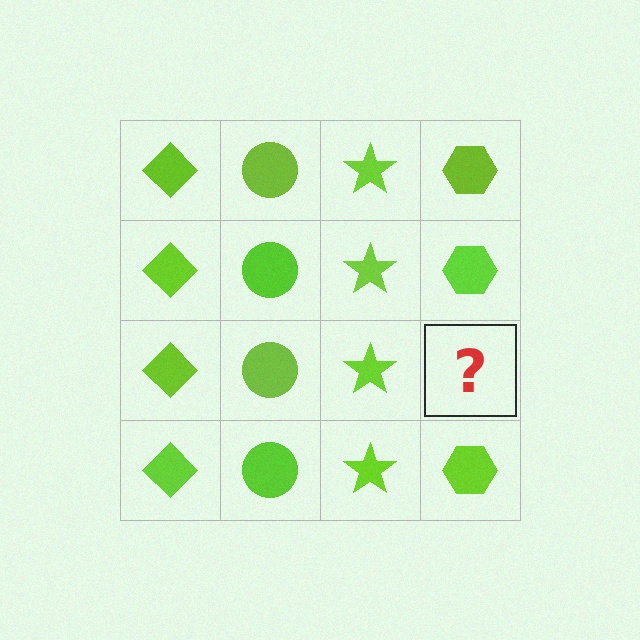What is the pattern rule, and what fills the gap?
The rule is that each column has a consistent shape. The gap should be filled with a lime hexagon.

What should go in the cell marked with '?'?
The missing cell should contain a lime hexagon.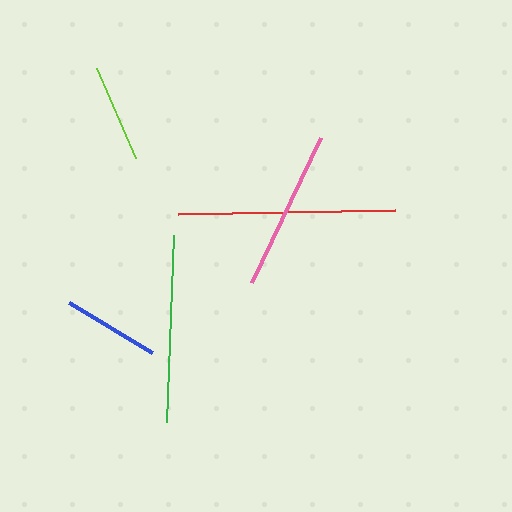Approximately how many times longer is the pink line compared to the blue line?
The pink line is approximately 1.6 times the length of the blue line.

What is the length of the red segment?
The red segment is approximately 217 pixels long.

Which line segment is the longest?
The red line is the longest at approximately 217 pixels.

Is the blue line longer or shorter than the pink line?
The pink line is longer than the blue line.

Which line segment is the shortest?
The blue line is the shortest at approximately 97 pixels.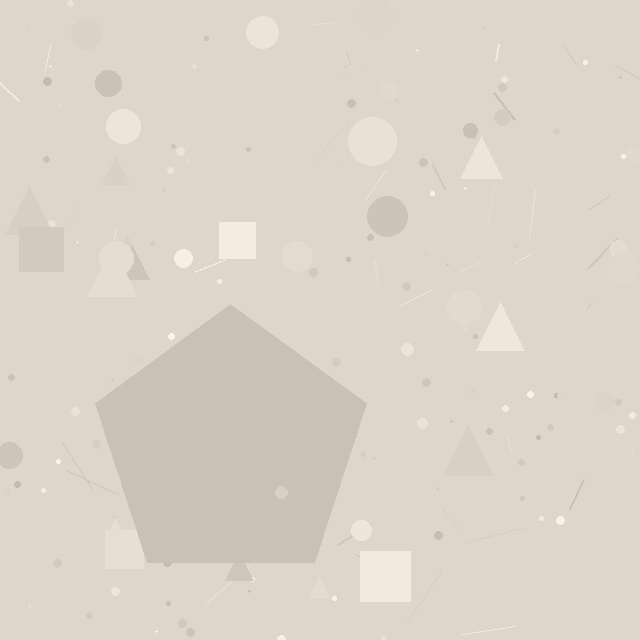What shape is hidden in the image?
A pentagon is hidden in the image.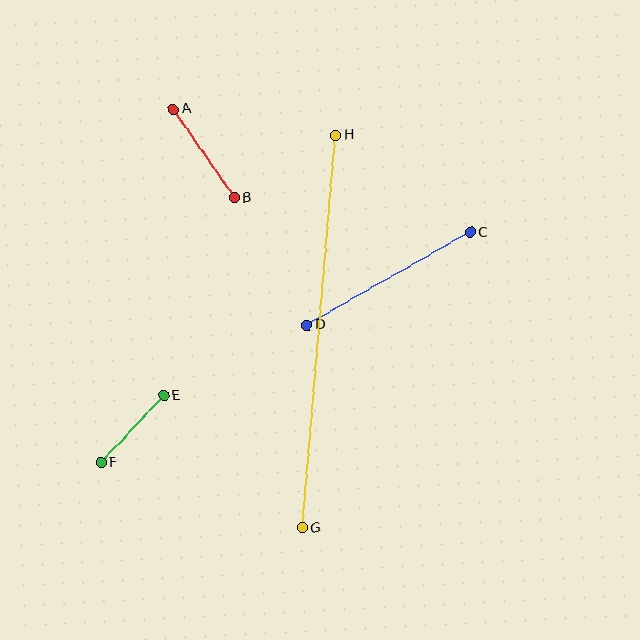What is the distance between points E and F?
The distance is approximately 92 pixels.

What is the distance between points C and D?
The distance is approximately 188 pixels.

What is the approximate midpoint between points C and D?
The midpoint is at approximately (389, 279) pixels.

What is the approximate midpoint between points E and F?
The midpoint is at approximately (132, 429) pixels.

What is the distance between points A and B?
The distance is approximately 108 pixels.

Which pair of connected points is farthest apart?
Points G and H are farthest apart.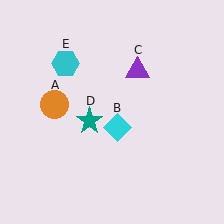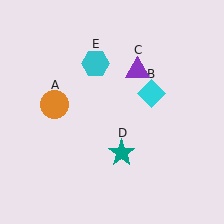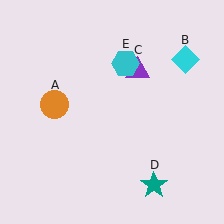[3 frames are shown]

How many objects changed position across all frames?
3 objects changed position: cyan diamond (object B), teal star (object D), cyan hexagon (object E).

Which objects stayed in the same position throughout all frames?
Orange circle (object A) and purple triangle (object C) remained stationary.